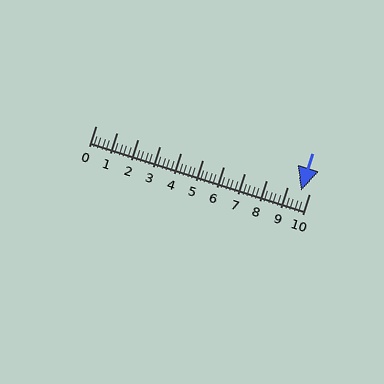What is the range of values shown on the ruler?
The ruler shows values from 0 to 10.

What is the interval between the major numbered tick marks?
The major tick marks are spaced 1 units apart.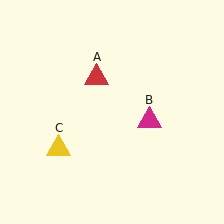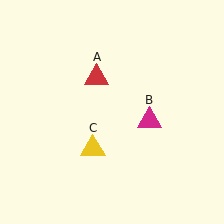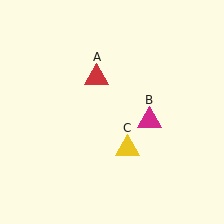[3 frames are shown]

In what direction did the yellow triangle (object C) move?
The yellow triangle (object C) moved right.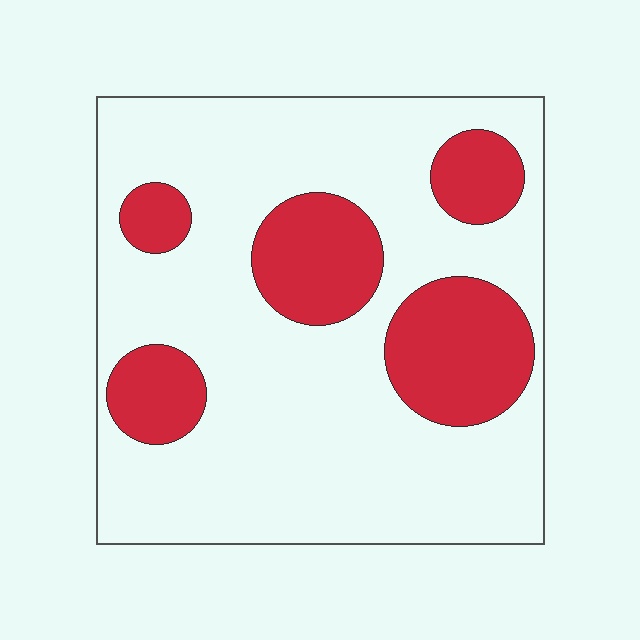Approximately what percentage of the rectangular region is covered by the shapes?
Approximately 25%.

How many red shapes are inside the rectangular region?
5.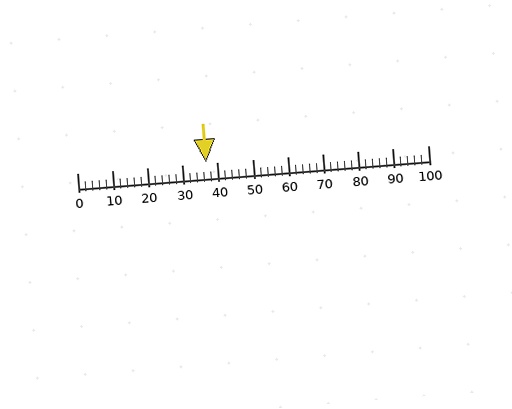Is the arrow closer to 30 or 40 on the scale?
The arrow is closer to 40.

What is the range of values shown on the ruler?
The ruler shows values from 0 to 100.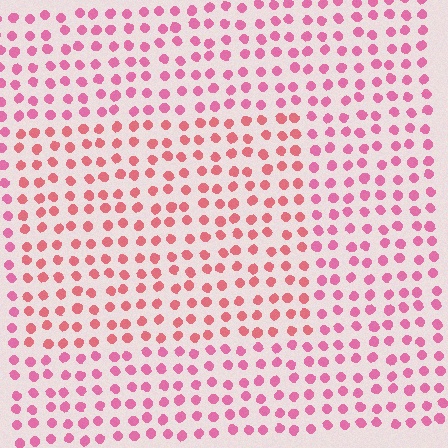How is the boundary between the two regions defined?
The boundary is defined purely by a slight shift in hue (about 23 degrees). Spacing, size, and orientation are identical on both sides.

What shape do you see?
I see a rectangle.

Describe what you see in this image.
The image is filled with small pink elements in a uniform arrangement. A rectangle-shaped region is visible where the elements are tinted to a slightly different hue, forming a subtle color boundary.